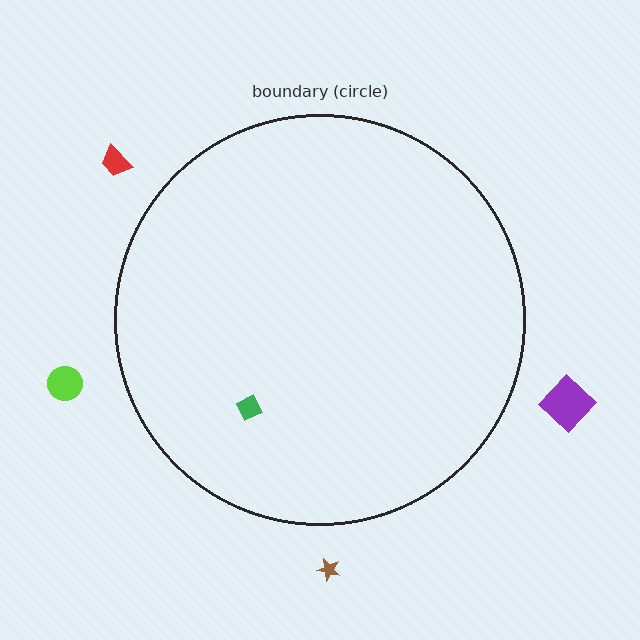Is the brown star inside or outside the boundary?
Outside.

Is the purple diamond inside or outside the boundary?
Outside.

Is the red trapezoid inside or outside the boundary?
Outside.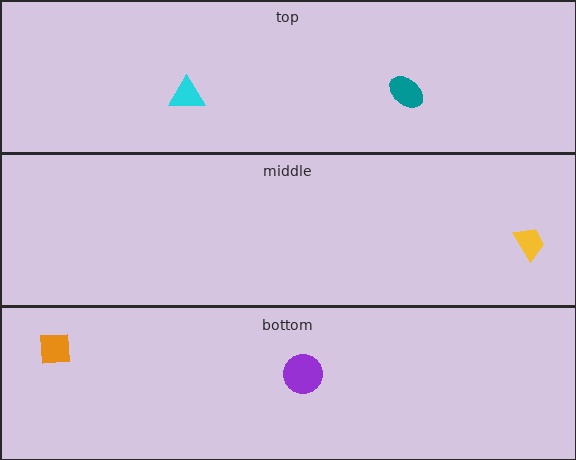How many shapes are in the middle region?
1.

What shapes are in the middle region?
The yellow trapezoid.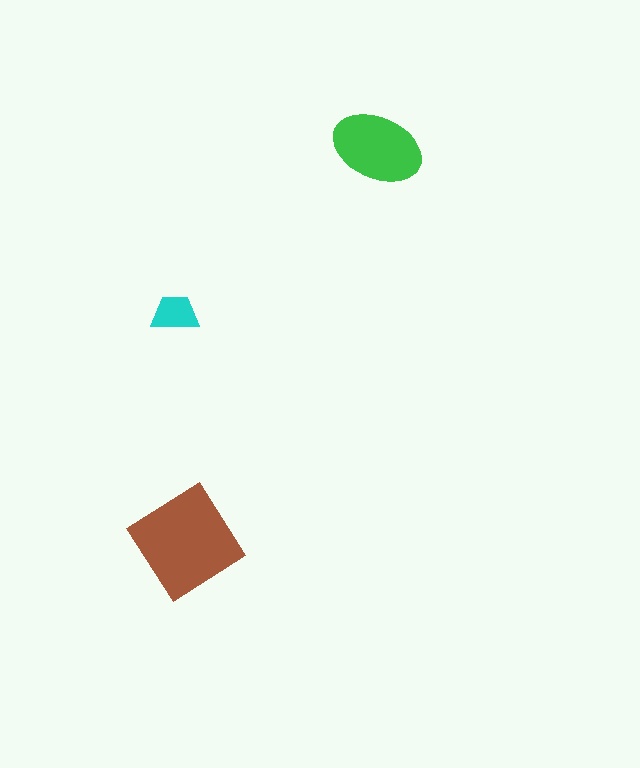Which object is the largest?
The brown diamond.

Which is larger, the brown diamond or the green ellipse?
The brown diamond.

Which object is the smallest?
The cyan trapezoid.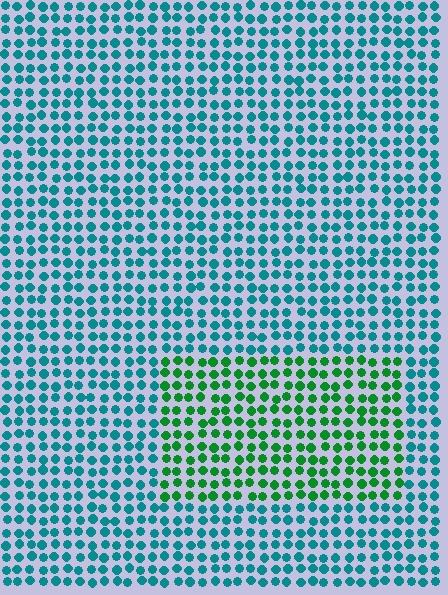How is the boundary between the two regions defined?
The boundary is defined purely by a slight shift in hue (about 48 degrees). Spacing, size, and orientation are identical on both sides.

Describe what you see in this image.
The image is filled with small teal elements in a uniform arrangement. A rectangle-shaped region is visible where the elements are tinted to a slightly different hue, forming a subtle color boundary.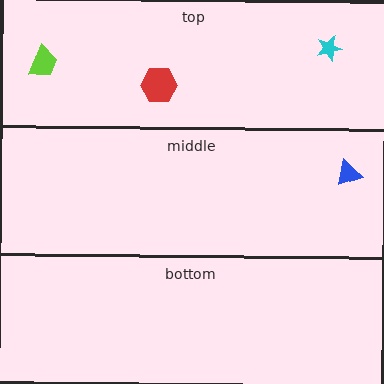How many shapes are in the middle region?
1.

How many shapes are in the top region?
3.